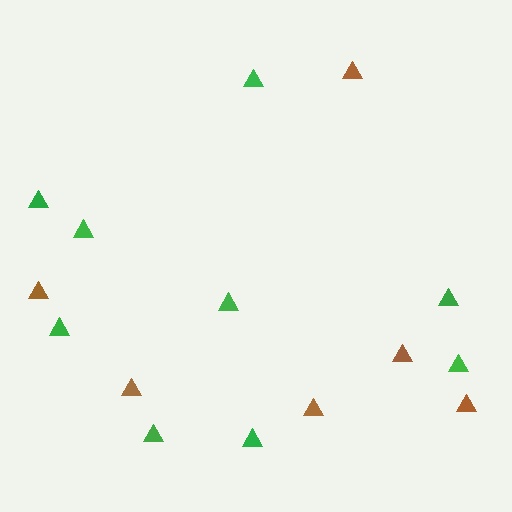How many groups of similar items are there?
There are 2 groups: one group of brown triangles (6) and one group of green triangles (9).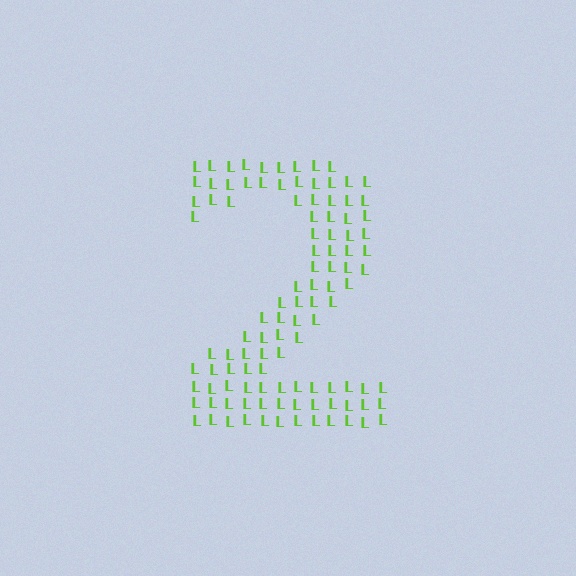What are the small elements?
The small elements are letter L's.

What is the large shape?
The large shape is the digit 2.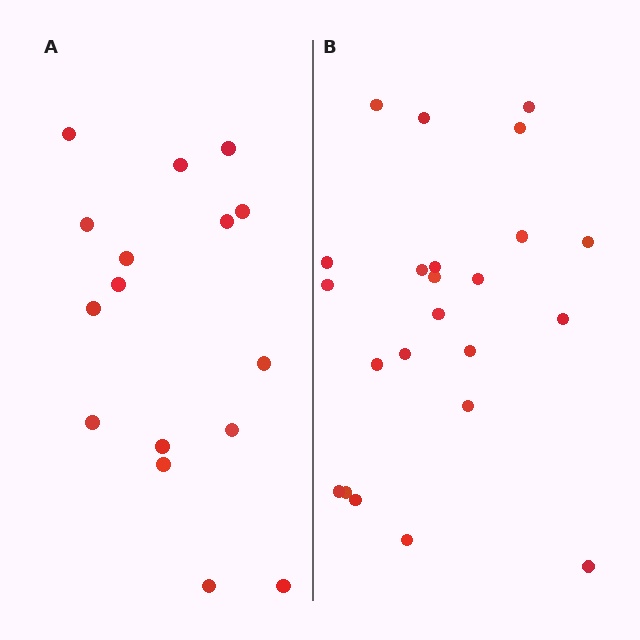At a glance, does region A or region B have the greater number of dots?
Region B (the right region) has more dots.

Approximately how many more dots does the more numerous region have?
Region B has roughly 8 or so more dots than region A.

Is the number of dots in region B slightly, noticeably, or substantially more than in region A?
Region B has noticeably more, but not dramatically so. The ratio is roughly 1.4 to 1.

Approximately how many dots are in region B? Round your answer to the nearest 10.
About 20 dots. (The exact count is 23, which rounds to 20.)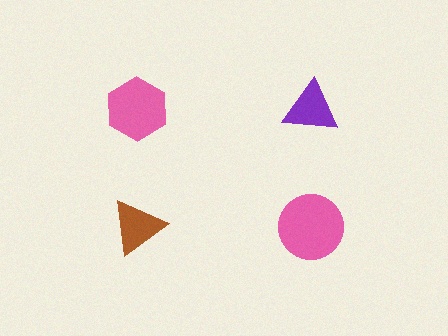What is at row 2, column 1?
A brown triangle.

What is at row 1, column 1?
A pink hexagon.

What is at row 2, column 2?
A pink circle.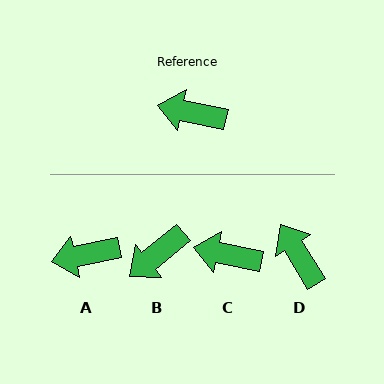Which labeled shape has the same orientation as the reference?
C.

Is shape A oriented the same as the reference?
No, it is off by about 24 degrees.